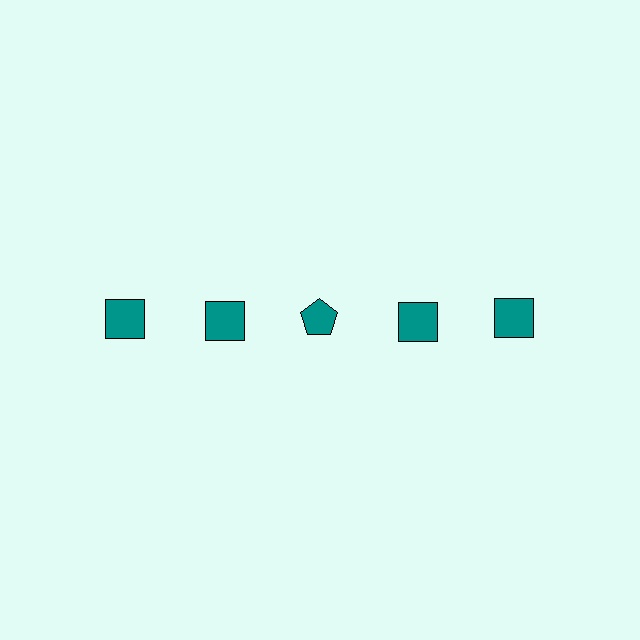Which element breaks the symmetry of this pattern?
The teal pentagon in the top row, center column breaks the symmetry. All other shapes are teal squares.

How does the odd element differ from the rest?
It has a different shape: pentagon instead of square.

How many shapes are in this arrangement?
There are 5 shapes arranged in a grid pattern.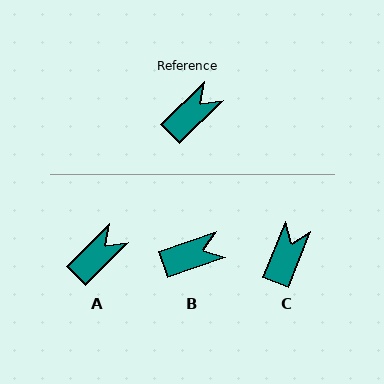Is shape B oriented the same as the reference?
No, it is off by about 25 degrees.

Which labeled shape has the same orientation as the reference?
A.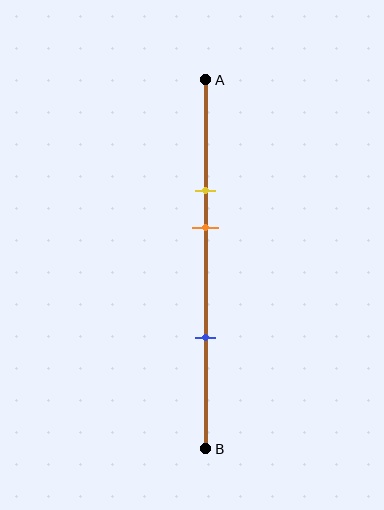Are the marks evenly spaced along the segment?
No, the marks are not evenly spaced.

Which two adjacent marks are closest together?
The yellow and orange marks are the closest adjacent pair.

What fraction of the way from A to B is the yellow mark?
The yellow mark is approximately 30% (0.3) of the way from A to B.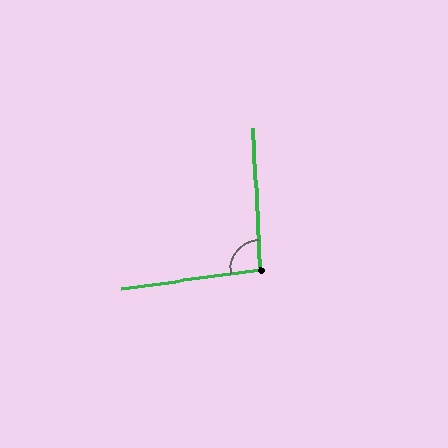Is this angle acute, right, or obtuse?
It is obtuse.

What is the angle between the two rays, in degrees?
Approximately 95 degrees.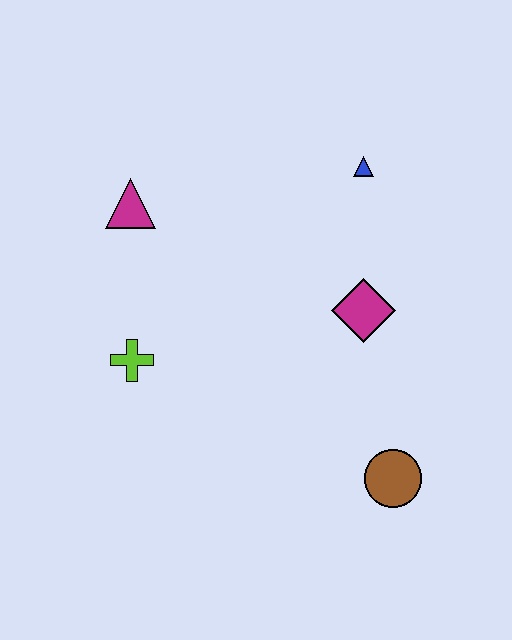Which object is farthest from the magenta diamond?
The magenta triangle is farthest from the magenta diamond.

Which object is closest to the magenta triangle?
The lime cross is closest to the magenta triangle.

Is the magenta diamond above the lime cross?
Yes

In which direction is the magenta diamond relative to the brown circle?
The magenta diamond is above the brown circle.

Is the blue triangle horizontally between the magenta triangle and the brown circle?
Yes